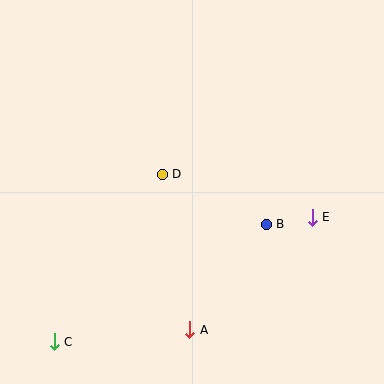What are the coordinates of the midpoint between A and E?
The midpoint between A and E is at (251, 274).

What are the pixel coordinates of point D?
Point D is at (162, 174).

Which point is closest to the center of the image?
Point D at (162, 174) is closest to the center.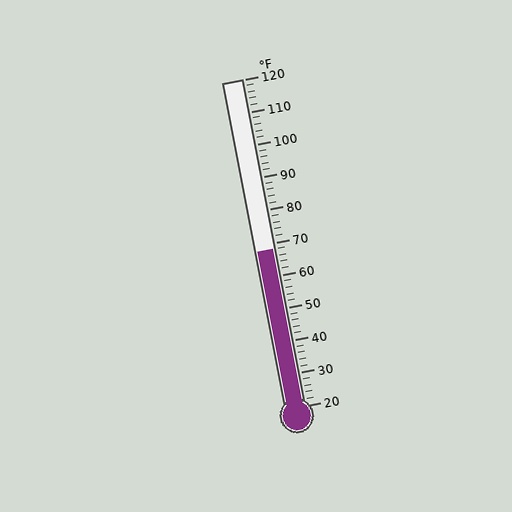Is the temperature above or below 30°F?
The temperature is above 30°F.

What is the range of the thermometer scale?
The thermometer scale ranges from 20°F to 120°F.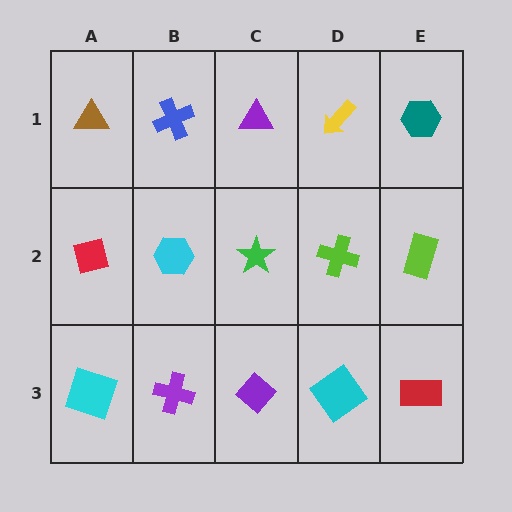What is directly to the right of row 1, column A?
A blue cross.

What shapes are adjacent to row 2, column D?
A yellow arrow (row 1, column D), a cyan diamond (row 3, column D), a green star (row 2, column C), a lime rectangle (row 2, column E).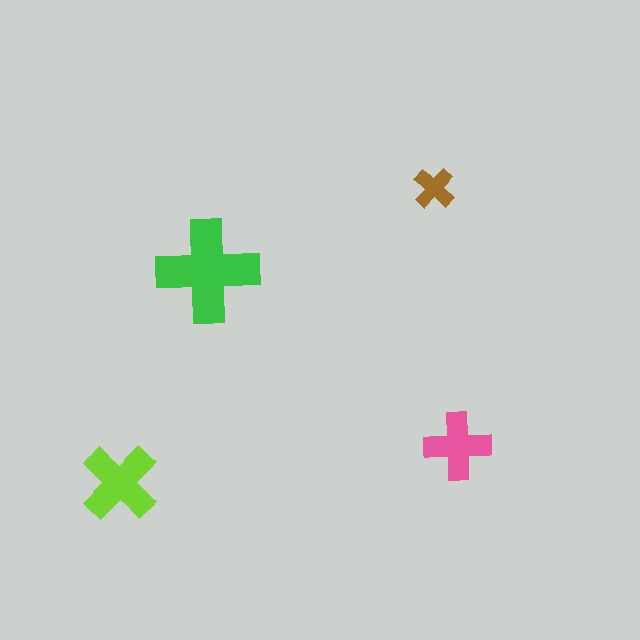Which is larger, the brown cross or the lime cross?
The lime one.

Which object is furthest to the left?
The lime cross is leftmost.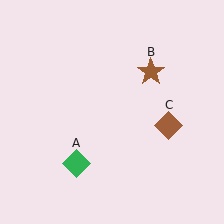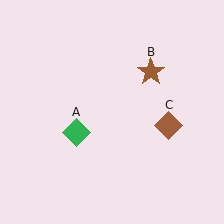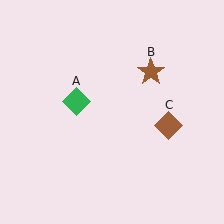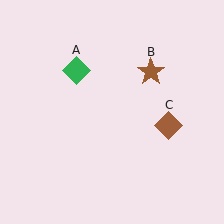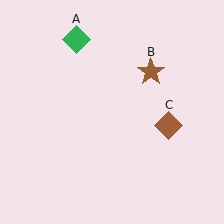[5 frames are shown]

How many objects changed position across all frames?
1 object changed position: green diamond (object A).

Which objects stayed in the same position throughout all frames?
Brown star (object B) and brown diamond (object C) remained stationary.